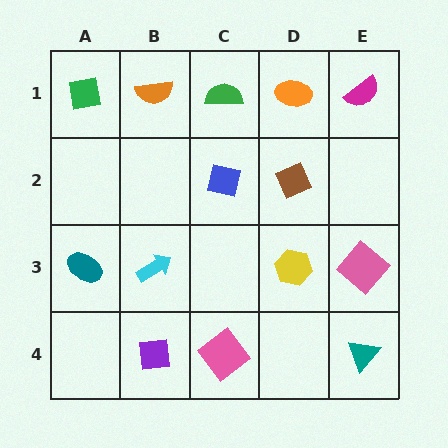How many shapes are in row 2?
2 shapes.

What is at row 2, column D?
A brown diamond.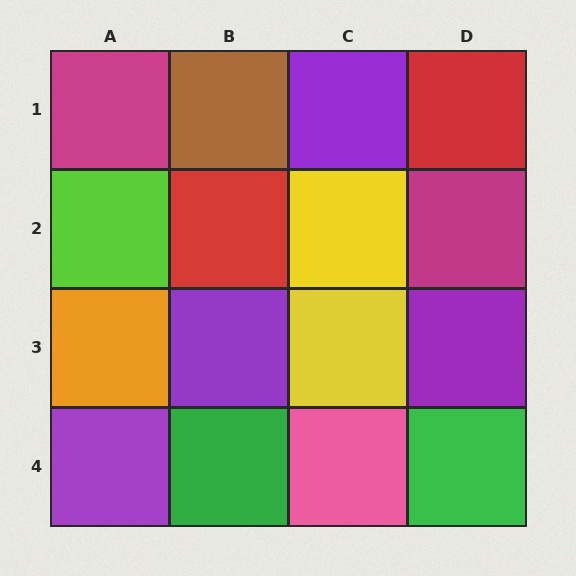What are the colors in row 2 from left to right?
Lime, red, yellow, magenta.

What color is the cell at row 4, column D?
Green.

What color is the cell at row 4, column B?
Green.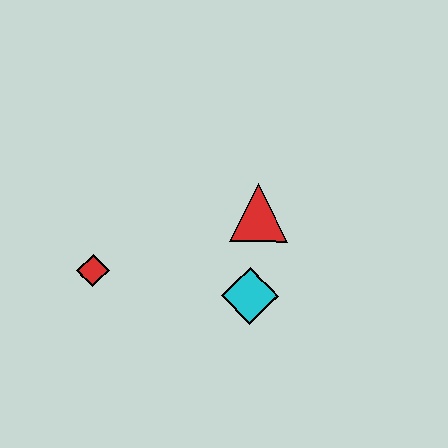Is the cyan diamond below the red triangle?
Yes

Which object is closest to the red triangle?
The cyan diamond is closest to the red triangle.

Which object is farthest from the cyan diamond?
The red diamond is farthest from the cyan diamond.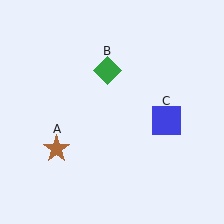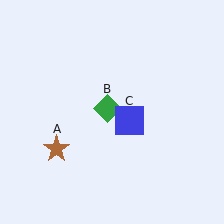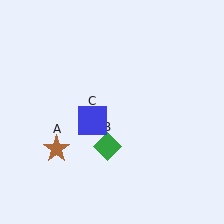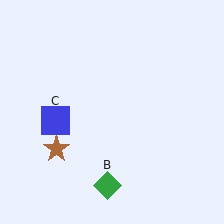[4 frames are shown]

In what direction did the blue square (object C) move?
The blue square (object C) moved left.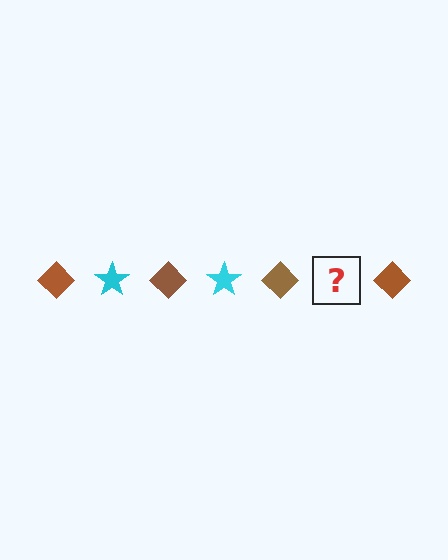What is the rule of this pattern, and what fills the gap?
The rule is that the pattern alternates between brown diamond and cyan star. The gap should be filled with a cyan star.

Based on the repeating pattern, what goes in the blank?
The blank should be a cyan star.